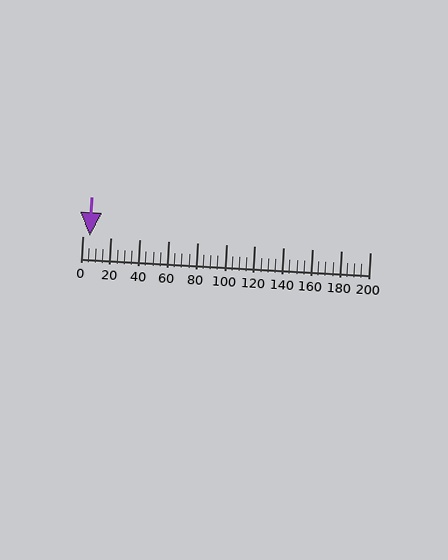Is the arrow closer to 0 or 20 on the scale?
The arrow is closer to 0.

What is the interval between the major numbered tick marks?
The major tick marks are spaced 20 units apart.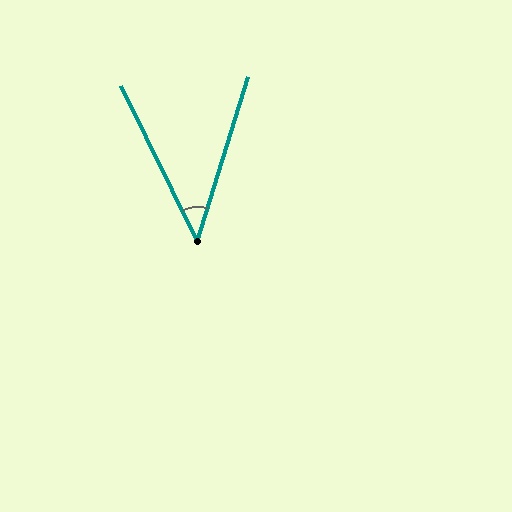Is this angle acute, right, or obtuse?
It is acute.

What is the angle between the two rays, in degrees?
Approximately 44 degrees.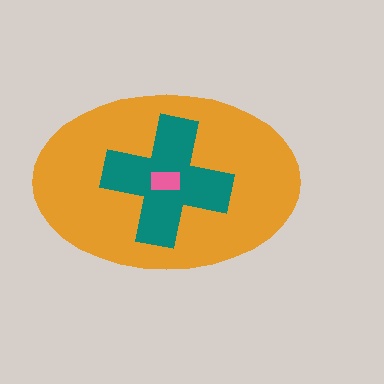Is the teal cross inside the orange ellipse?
Yes.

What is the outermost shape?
The orange ellipse.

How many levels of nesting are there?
3.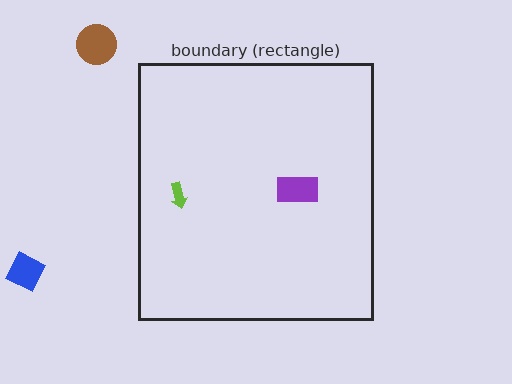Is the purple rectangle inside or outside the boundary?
Inside.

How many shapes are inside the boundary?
2 inside, 2 outside.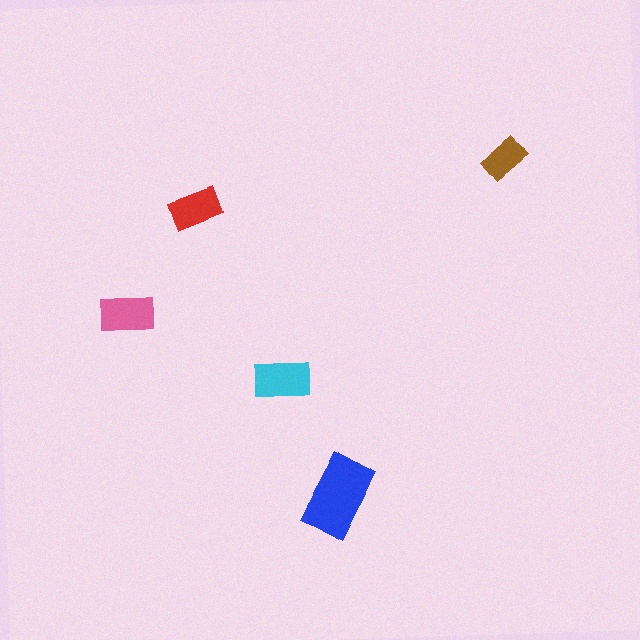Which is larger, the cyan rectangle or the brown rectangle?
The cyan one.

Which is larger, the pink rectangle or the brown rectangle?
The pink one.